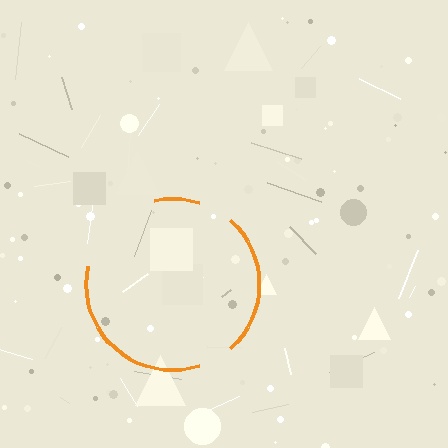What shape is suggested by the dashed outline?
The dashed outline suggests a circle.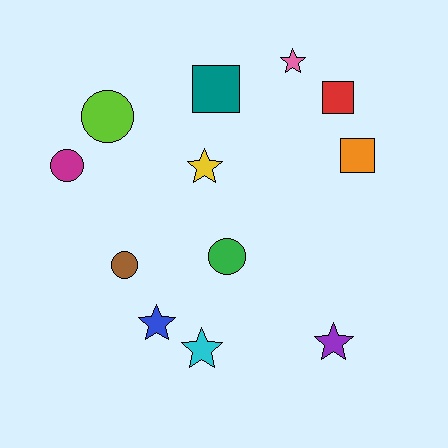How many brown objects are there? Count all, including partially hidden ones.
There is 1 brown object.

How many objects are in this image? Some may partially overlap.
There are 12 objects.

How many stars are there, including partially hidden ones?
There are 5 stars.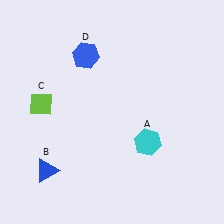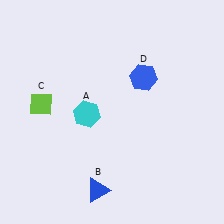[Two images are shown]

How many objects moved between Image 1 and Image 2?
3 objects moved between the two images.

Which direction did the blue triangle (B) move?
The blue triangle (B) moved right.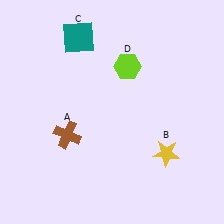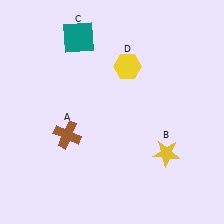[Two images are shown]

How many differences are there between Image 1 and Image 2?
There is 1 difference between the two images.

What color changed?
The hexagon (D) changed from lime in Image 1 to yellow in Image 2.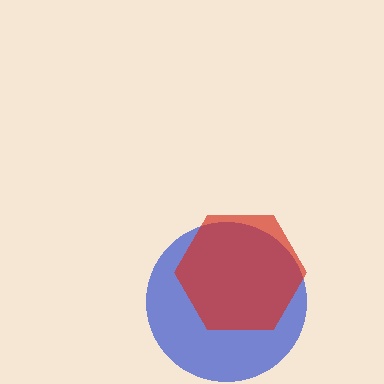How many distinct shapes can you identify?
There are 2 distinct shapes: a blue circle, a red hexagon.